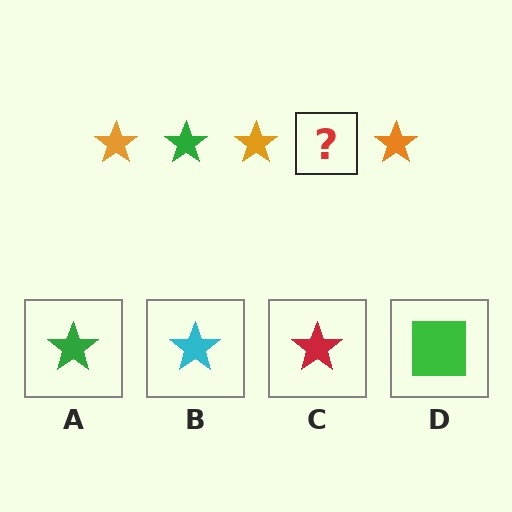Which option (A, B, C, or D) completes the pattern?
A.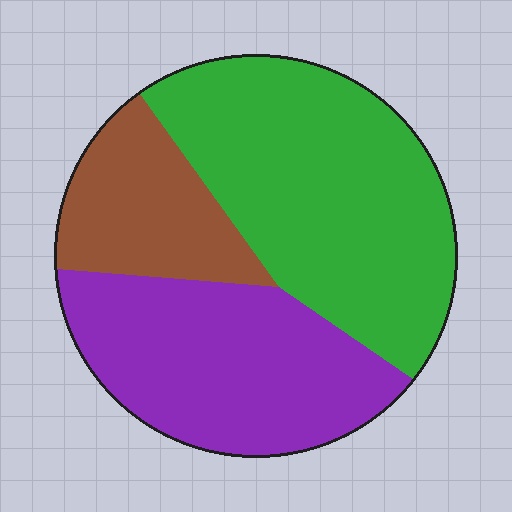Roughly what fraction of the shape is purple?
Purple takes up between a quarter and a half of the shape.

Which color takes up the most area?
Green, at roughly 45%.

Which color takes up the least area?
Brown, at roughly 20%.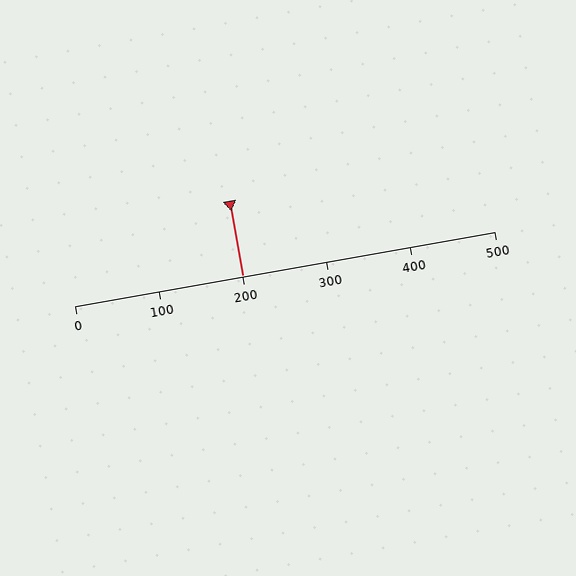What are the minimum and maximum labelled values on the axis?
The axis runs from 0 to 500.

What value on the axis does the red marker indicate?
The marker indicates approximately 200.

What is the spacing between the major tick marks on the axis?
The major ticks are spaced 100 apart.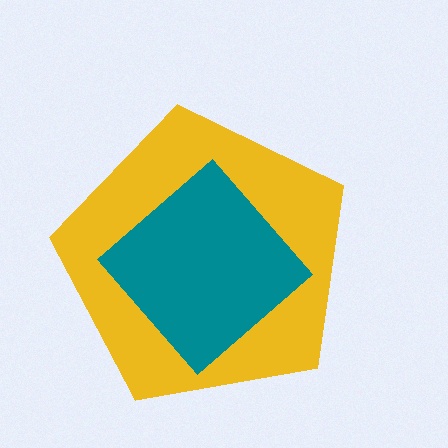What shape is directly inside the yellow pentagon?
The teal diamond.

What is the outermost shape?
The yellow pentagon.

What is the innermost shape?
The teal diamond.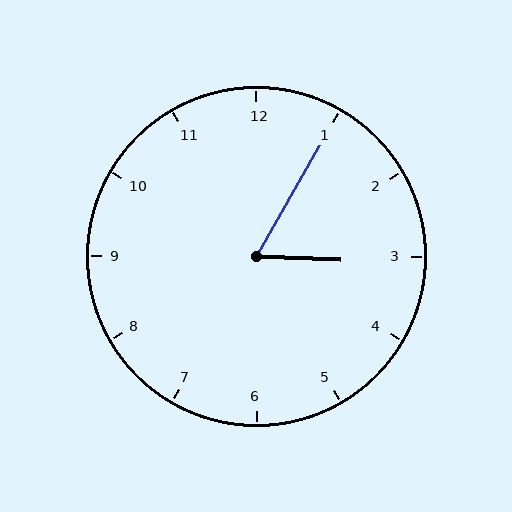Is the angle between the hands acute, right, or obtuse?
It is acute.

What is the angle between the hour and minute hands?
Approximately 62 degrees.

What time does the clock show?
3:05.